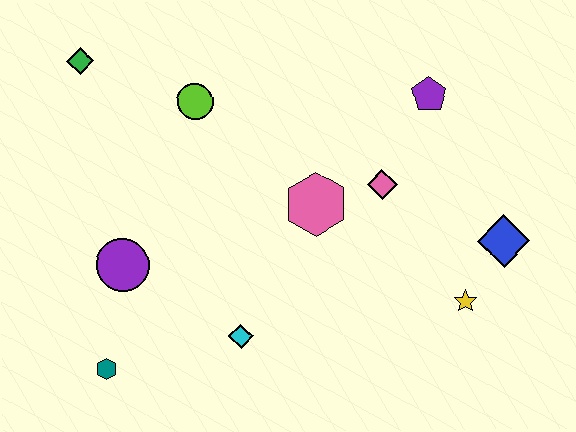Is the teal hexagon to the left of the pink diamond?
Yes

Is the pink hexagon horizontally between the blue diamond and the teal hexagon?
Yes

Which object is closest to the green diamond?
The lime circle is closest to the green diamond.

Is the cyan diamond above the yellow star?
No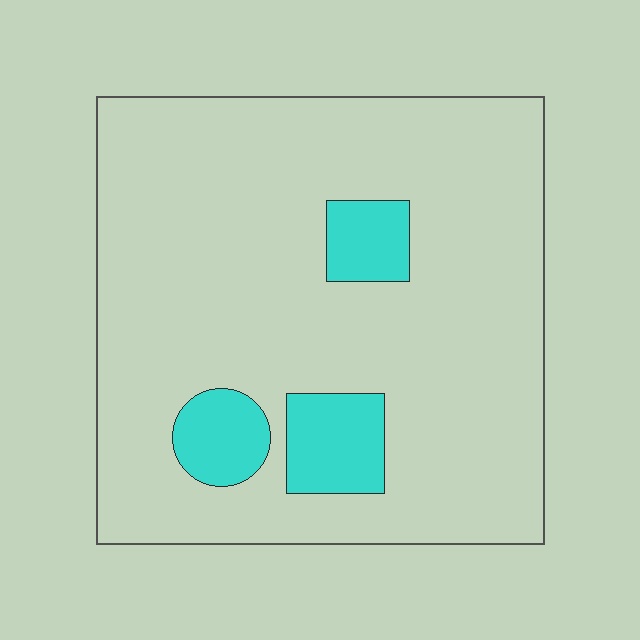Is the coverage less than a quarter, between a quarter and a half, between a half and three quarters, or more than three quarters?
Less than a quarter.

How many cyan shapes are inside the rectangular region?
3.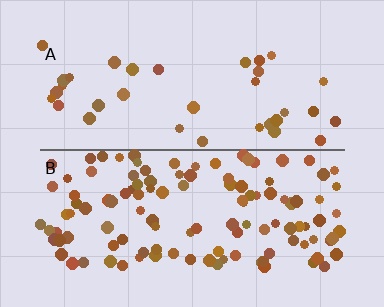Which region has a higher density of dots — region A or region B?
B (the bottom).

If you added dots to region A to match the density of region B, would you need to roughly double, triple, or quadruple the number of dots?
Approximately triple.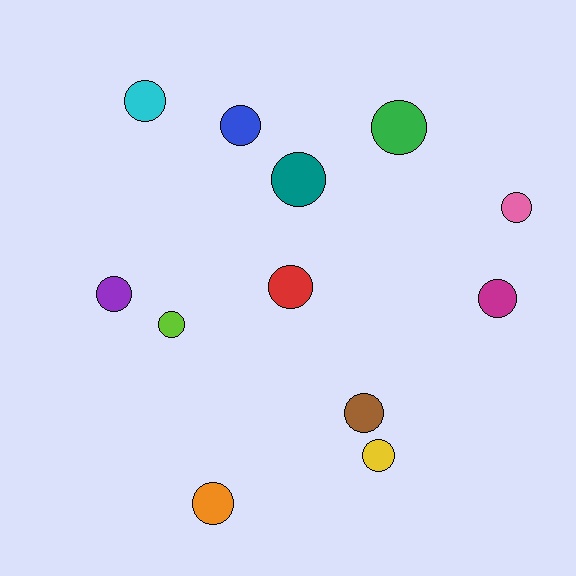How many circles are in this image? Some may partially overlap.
There are 12 circles.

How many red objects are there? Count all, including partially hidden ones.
There is 1 red object.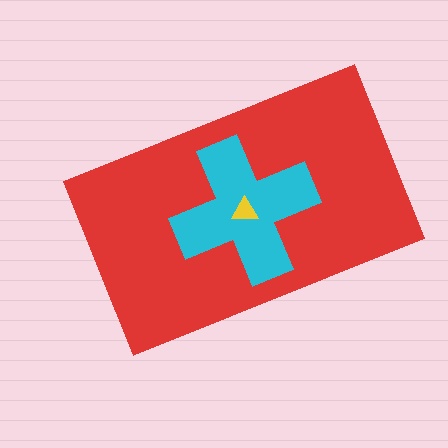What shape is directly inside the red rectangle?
The cyan cross.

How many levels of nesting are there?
3.